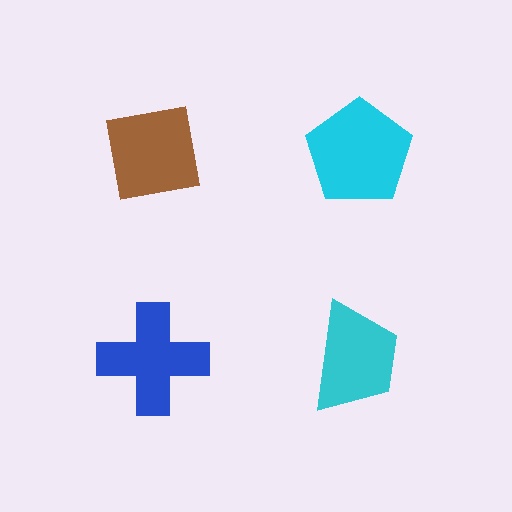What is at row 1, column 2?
A cyan pentagon.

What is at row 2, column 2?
A cyan trapezoid.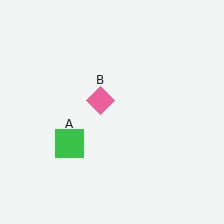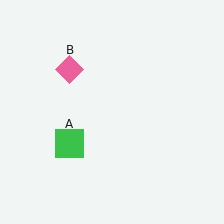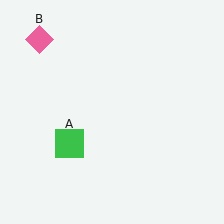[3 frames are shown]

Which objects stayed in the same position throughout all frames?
Green square (object A) remained stationary.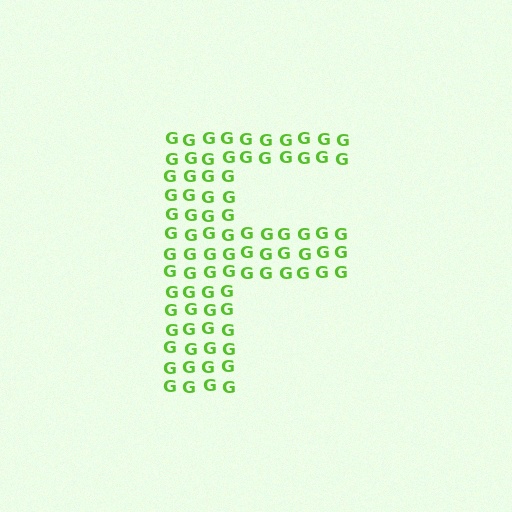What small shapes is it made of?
It is made of small letter G's.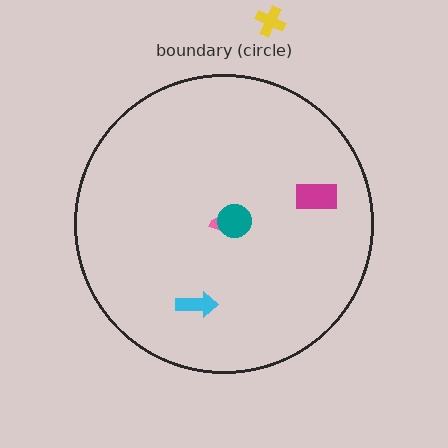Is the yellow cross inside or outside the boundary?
Outside.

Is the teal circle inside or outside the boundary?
Inside.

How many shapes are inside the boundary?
4 inside, 1 outside.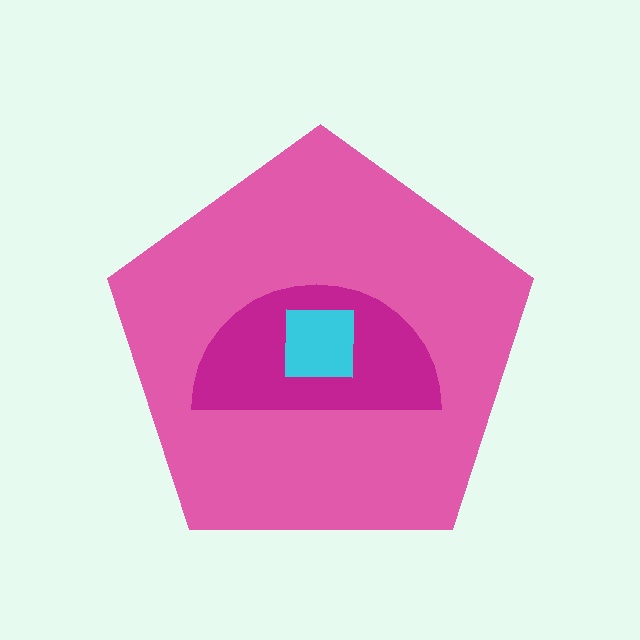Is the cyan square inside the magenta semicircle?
Yes.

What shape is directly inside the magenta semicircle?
The cyan square.